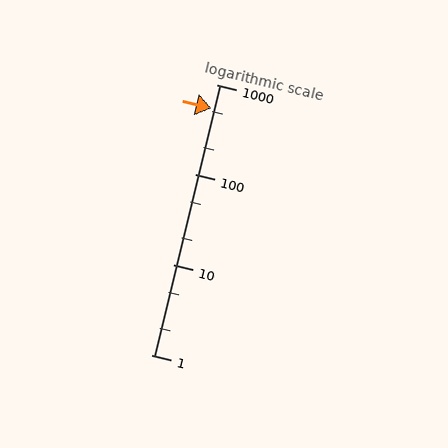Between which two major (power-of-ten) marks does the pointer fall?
The pointer is between 100 and 1000.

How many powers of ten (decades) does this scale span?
The scale spans 3 decades, from 1 to 1000.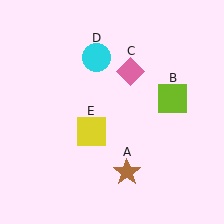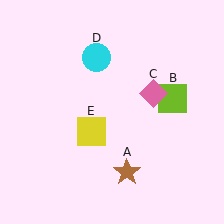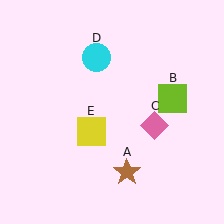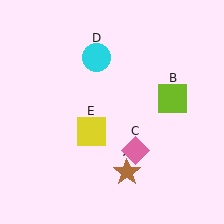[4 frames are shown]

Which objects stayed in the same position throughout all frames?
Brown star (object A) and lime square (object B) and cyan circle (object D) and yellow square (object E) remained stationary.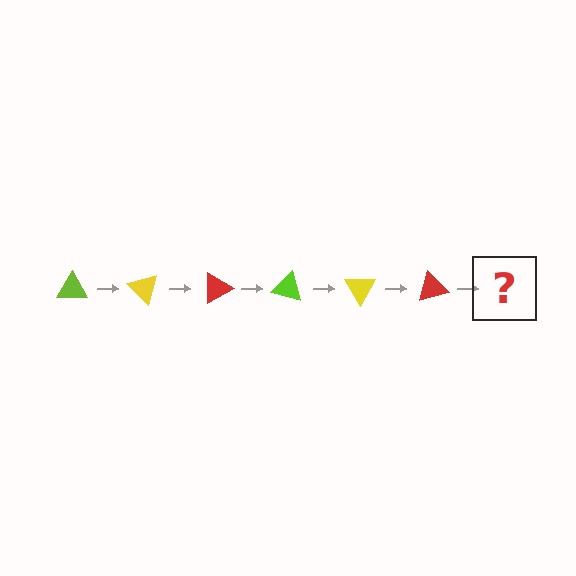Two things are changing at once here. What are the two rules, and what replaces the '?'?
The two rules are that it rotates 45 degrees each step and the color cycles through lime, yellow, and red. The '?' should be a lime triangle, rotated 270 degrees from the start.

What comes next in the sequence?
The next element should be a lime triangle, rotated 270 degrees from the start.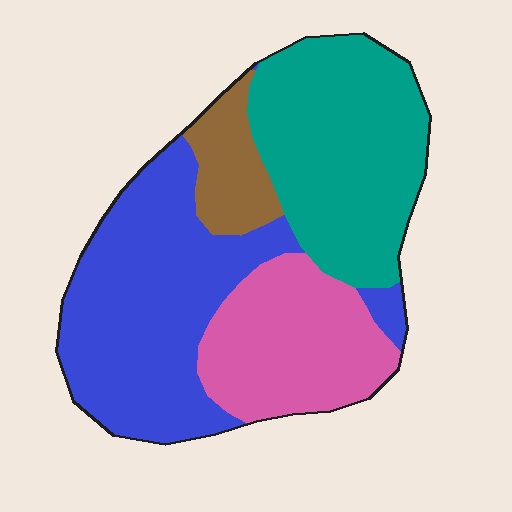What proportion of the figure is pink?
Pink takes up about one fifth (1/5) of the figure.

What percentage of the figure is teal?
Teal takes up about one third (1/3) of the figure.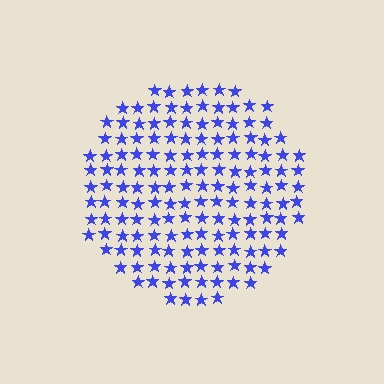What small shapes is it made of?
It is made of small stars.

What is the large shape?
The large shape is a circle.